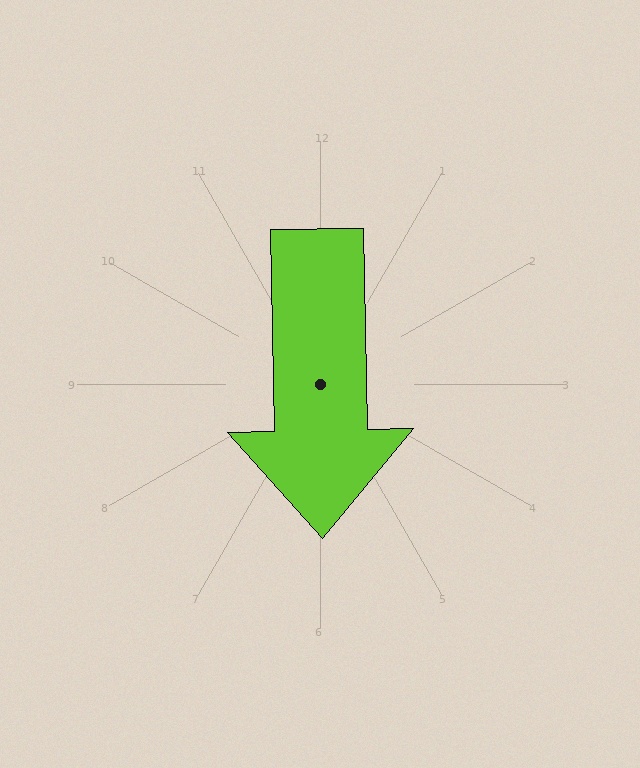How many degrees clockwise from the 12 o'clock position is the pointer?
Approximately 179 degrees.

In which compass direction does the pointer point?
South.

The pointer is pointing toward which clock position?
Roughly 6 o'clock.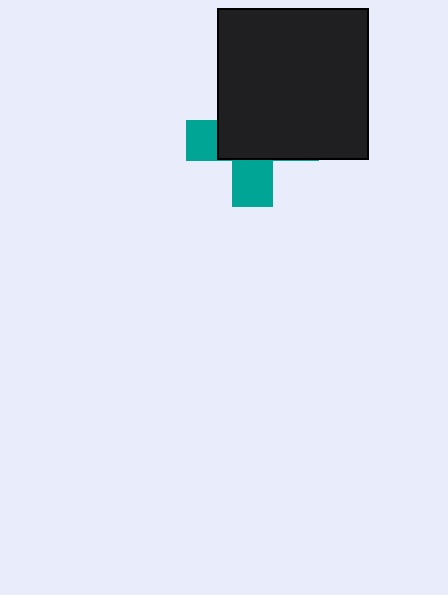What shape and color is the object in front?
The object in front is a black square.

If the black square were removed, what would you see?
You would see the complete teal cross.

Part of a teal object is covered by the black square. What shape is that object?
It is a cross.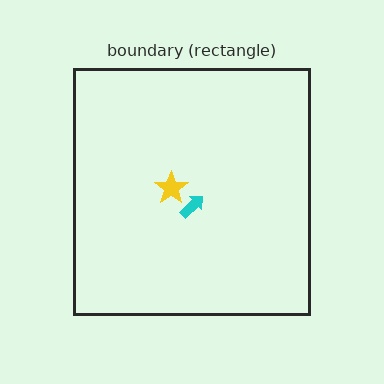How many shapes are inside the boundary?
2 inside, 0 outside.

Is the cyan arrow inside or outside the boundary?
Inside.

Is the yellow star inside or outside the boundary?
Inside.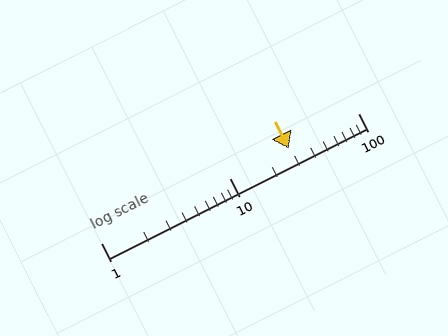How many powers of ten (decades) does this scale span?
The scale spans 2 decades, from 1 to 100.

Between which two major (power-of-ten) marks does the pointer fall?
The pointer is between 10 and 100.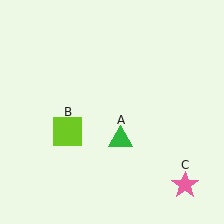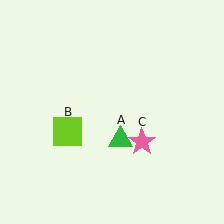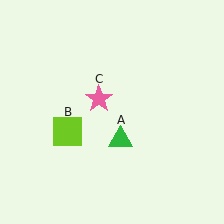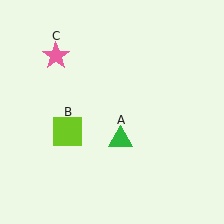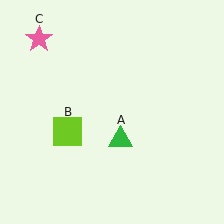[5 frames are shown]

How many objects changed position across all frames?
1 object changed position: pink star (object C).